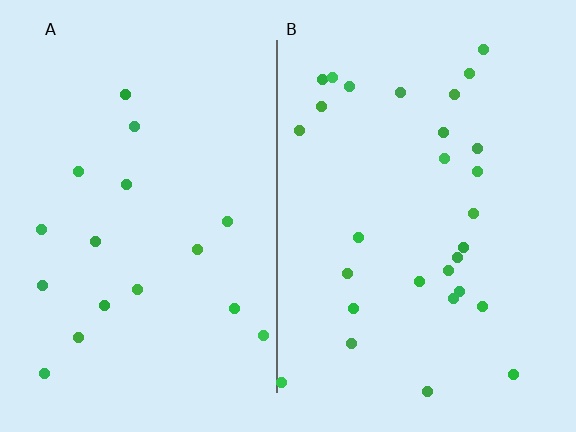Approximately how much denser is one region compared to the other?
Approximately 1.7× — region B over region A.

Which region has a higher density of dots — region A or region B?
B (the right).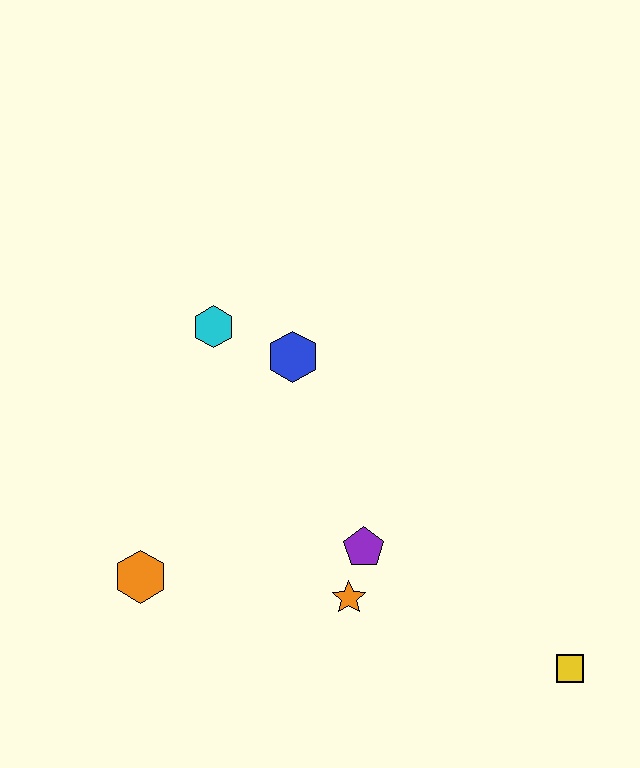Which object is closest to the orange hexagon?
The orange star is closest to the orange hexagon.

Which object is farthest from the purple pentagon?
The cyan hexagon is farthest from the purple pentagon.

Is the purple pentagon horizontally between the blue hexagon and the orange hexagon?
No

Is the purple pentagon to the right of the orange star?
Yes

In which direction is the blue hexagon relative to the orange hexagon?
The blue hexagon is above the orange hexagon.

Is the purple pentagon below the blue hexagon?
Yes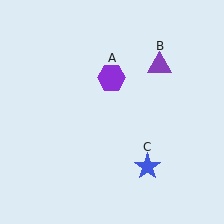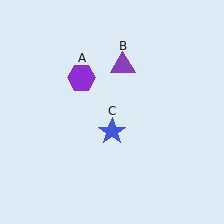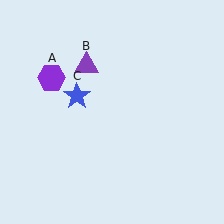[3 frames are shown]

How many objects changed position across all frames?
3 objects changed position: purple hexagon (object A), purple triangle (object B), blue star (object C).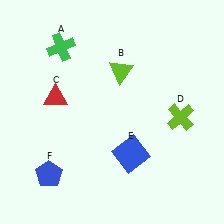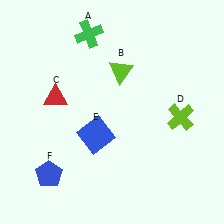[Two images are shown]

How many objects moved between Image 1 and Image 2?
2 objects moved between the two images.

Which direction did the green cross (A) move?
The green cross (A) moved right.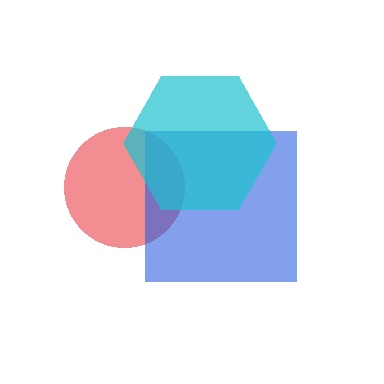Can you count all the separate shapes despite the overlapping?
Yes, there are 3 separate shapes.